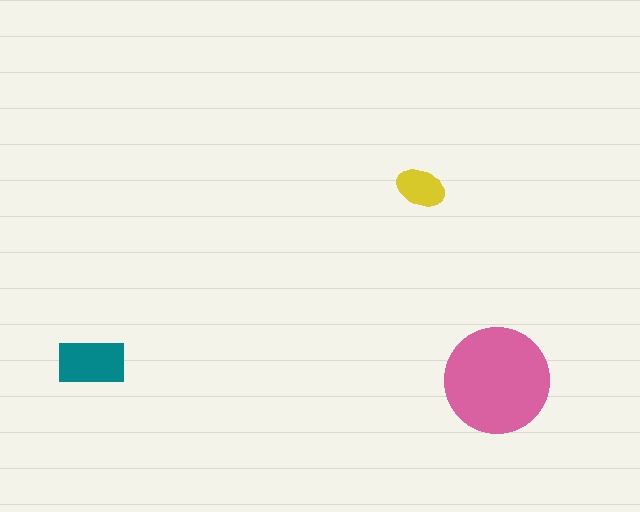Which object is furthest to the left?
The teal rectangle is leftmost.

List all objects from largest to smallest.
The pink circle, the teal rectangle, the yellow ellipse.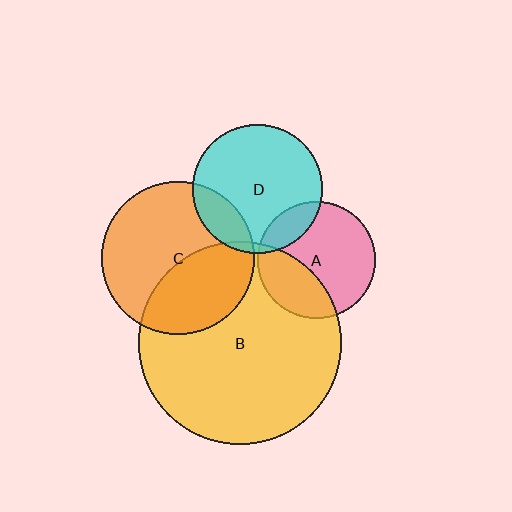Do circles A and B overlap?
Yes.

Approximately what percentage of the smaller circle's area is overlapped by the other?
Approximately 30%.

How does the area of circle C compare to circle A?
Approximately 1.7 times.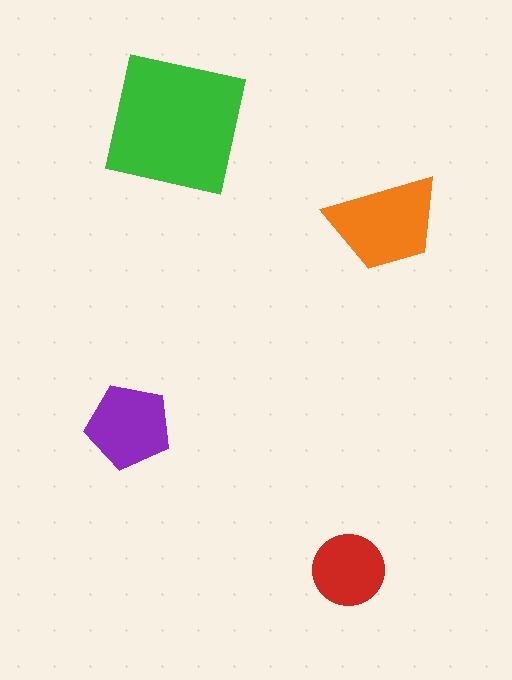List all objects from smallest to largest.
The red circle, the purple pentagon, the orange trapezoid, the green square.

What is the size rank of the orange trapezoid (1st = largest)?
2nd.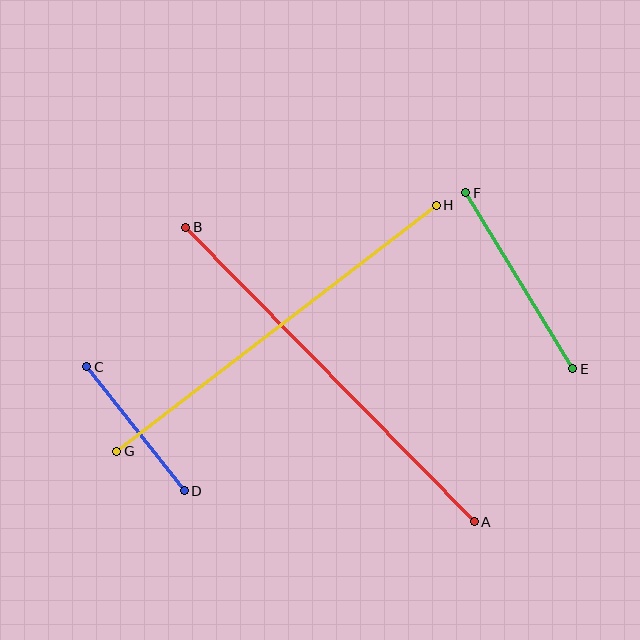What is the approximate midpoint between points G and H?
The midpoint is at approximately (277, 328) pixels.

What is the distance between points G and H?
The distance is approximately 403 pixels.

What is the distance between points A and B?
The distance is approximately 412 pixels.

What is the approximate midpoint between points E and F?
The midpoint is at approximately (519, 281) pixels.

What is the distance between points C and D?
The distance is approximately 157 pixels.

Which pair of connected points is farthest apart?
Points A and B are farthest apart.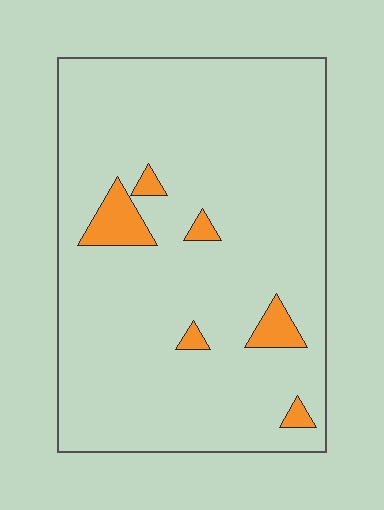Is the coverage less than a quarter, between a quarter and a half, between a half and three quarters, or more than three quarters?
Less than a quarter.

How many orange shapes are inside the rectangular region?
6.